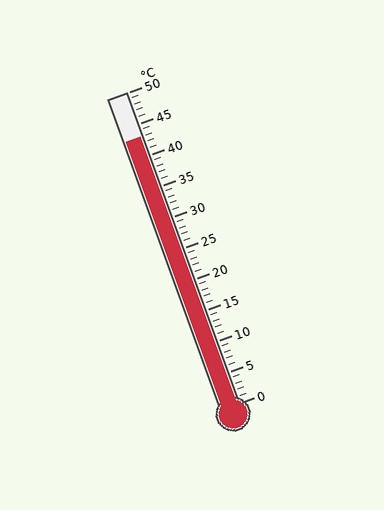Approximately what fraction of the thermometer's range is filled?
The thermometer is filled to approximately 85% of its range.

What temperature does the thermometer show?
The thermometer shows approximately 43°C.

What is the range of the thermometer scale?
The thermometer scale ranges from 0°C to 50°C.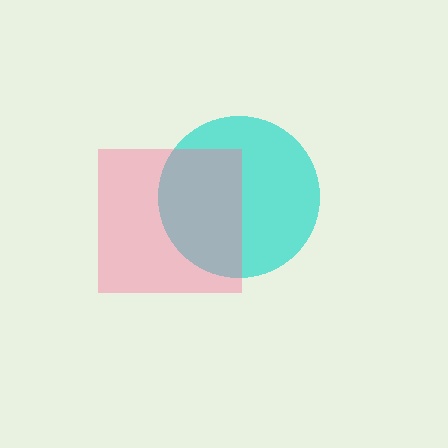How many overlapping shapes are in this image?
There are 2 overlapping shapes in the image.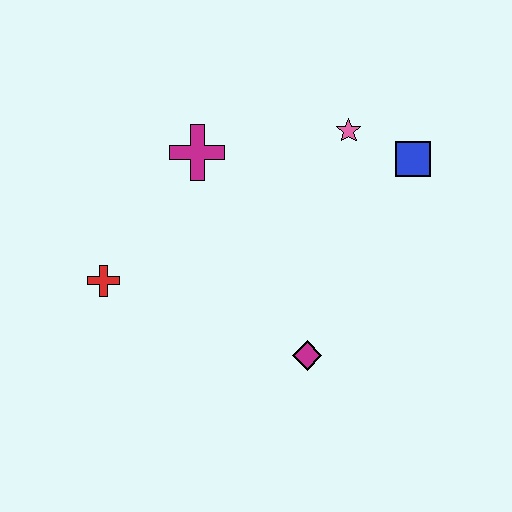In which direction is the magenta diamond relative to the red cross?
The magenta diamond is to the right of the red cross.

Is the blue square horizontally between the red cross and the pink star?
No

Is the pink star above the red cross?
Yes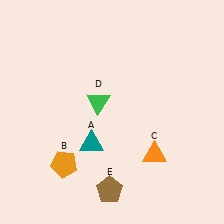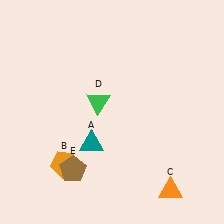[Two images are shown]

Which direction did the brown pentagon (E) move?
The brown pentagon (E) moved left.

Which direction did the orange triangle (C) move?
The orange triangle (C) moved down.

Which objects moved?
The objects that moved are: the orange triangle (C), the brown pentagon (E).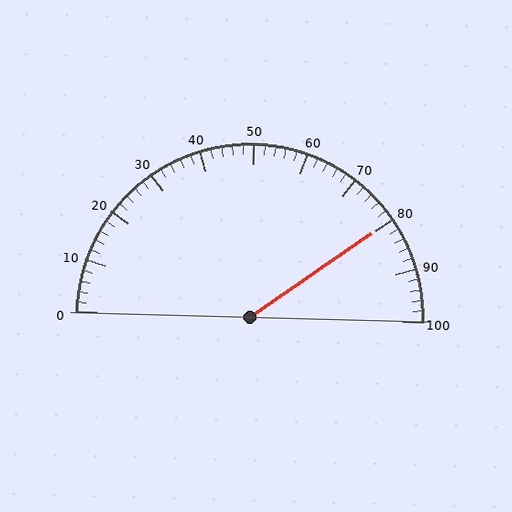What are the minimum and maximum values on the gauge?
The gauge ranges from 0 to 100.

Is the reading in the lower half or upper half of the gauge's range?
The reading is in the upper half of the range (0 to 100).